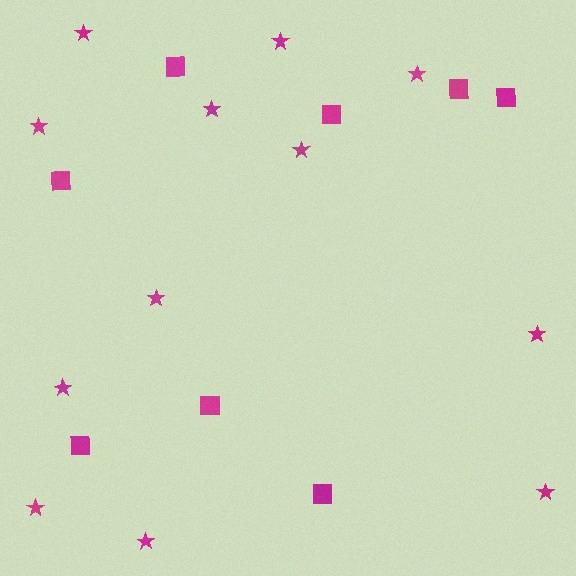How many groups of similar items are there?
There are 2 groups: one group of squares (8) and one group of stars (12).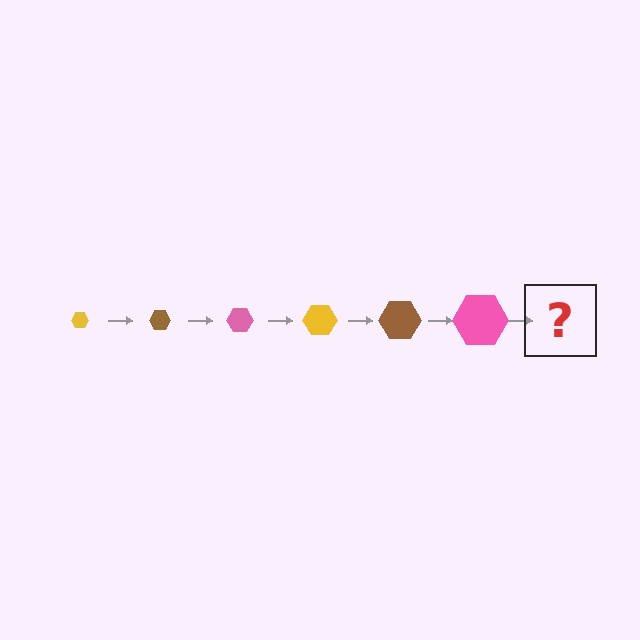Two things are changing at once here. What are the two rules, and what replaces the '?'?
The two rules are that the hexagon grows larger each step and the color cycles through yellow, brown, and pink. The '?' should be a yellow hexagon, larger than the previous one.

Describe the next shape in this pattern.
It should be a yellow hexagon, larger than the previous one.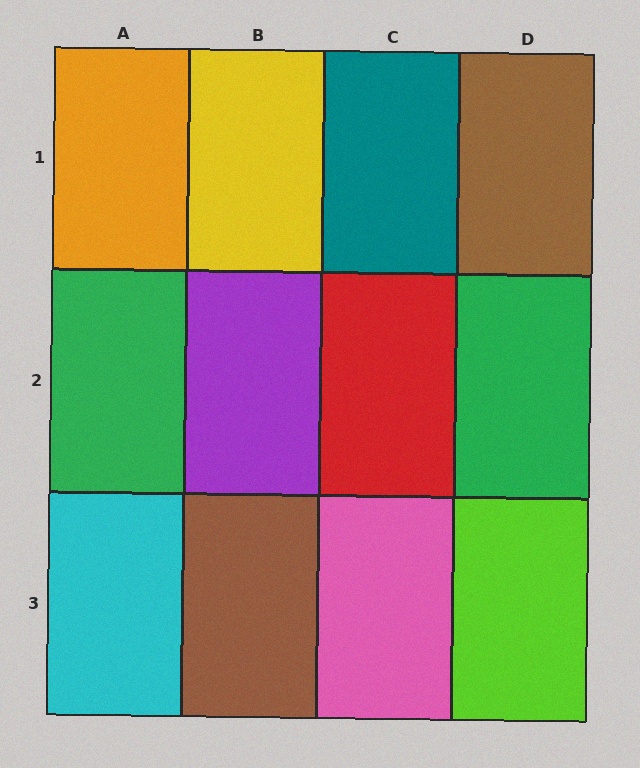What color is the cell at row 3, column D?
Lime.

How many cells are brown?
2 cells are brown.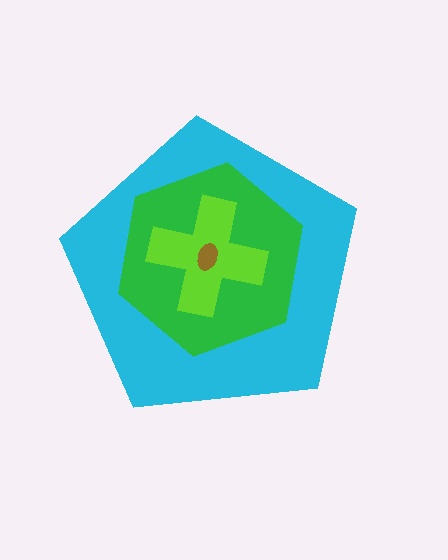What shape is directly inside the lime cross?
The brown ellipse.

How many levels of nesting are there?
4.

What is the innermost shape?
The brown ellipse.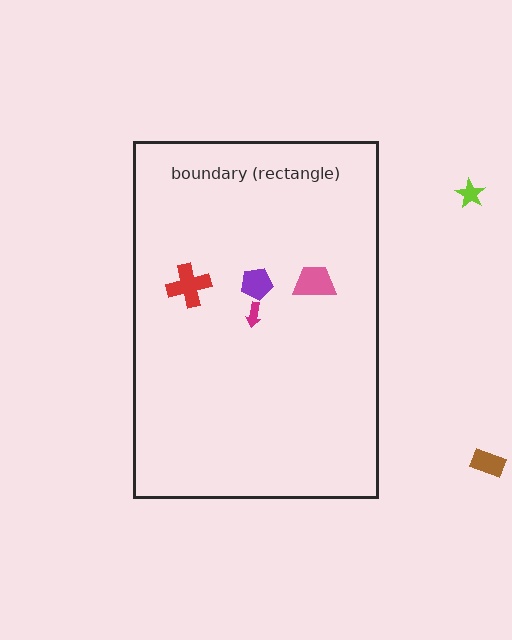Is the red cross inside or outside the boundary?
Inside.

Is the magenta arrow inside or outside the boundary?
Inside.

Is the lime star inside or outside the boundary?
Outside.